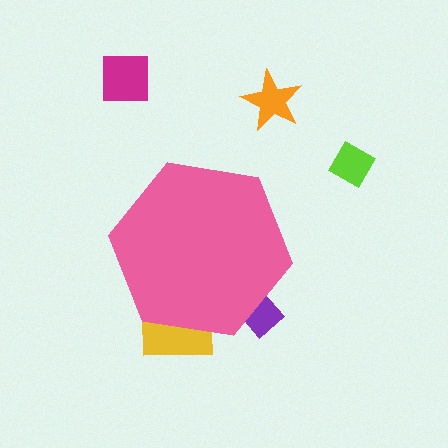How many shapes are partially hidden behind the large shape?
2 shapes are partially hidden.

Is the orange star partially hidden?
No, the orange star is fully visible.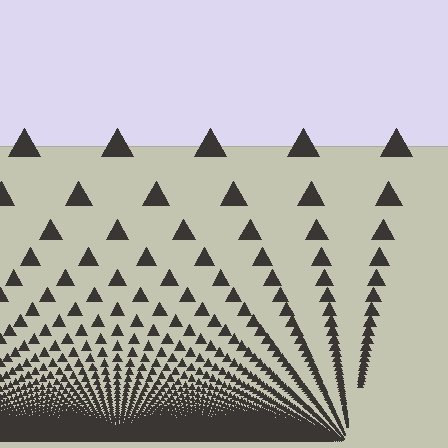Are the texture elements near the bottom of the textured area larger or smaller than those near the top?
Smaller. The gradient is inverted — elements near the bottom are smaller and denser.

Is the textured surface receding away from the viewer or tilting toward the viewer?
The surface appears to tilt toward the viewer. Texture elements get larger and sparser toward the top.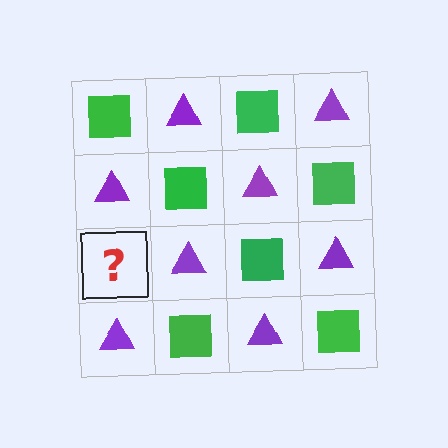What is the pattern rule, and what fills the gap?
The rule is that it alternates green square and purple triangle in a checkerboard pattern. The gap should be filled with a green square.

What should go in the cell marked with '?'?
The missing cell should contain a green square.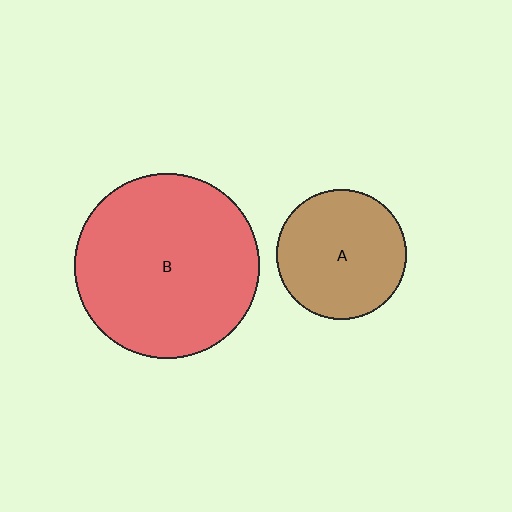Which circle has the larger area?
Circle B (red).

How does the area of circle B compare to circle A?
Approximately 2.0 times.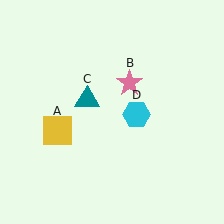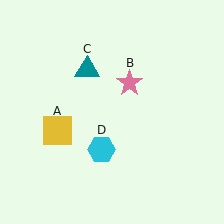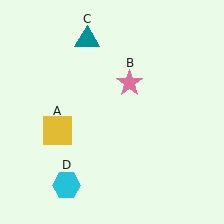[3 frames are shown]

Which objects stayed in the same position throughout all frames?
Yellow square (object A) and pink star (object B) remained stationary.